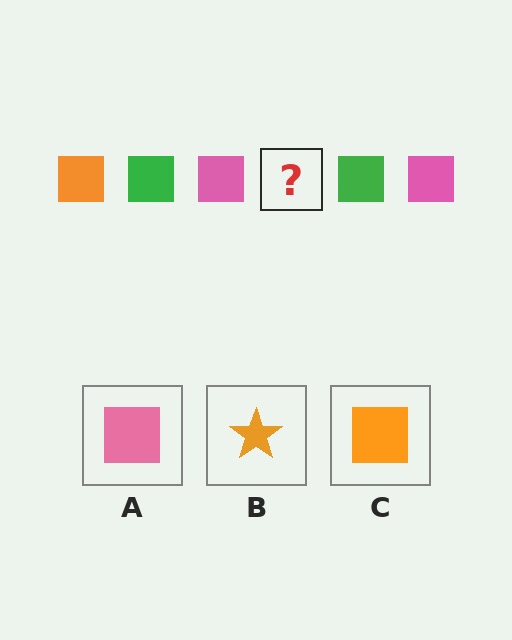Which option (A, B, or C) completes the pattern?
C.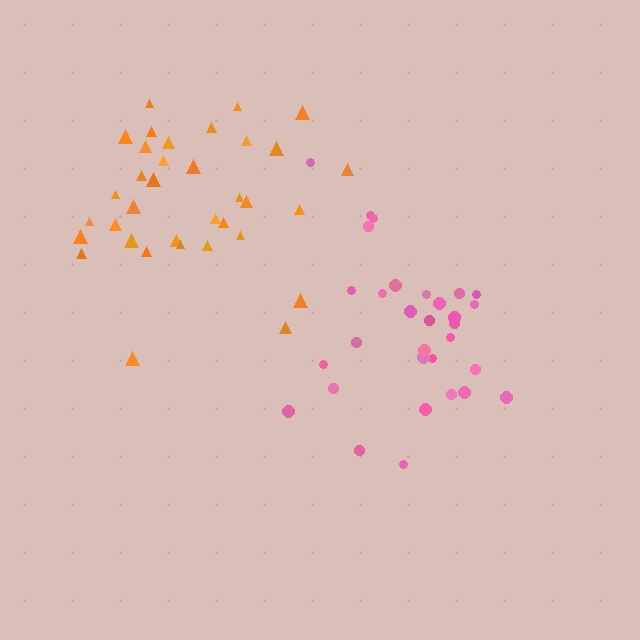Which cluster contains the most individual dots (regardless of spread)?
Orange (35).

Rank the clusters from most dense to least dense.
pink, orange.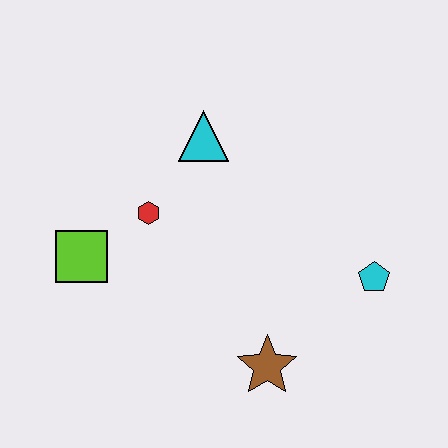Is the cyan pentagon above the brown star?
Yes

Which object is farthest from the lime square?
The cyan pentagon is farthest from the lime square.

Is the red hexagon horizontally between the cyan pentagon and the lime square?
Yes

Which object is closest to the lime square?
The red hexagon is closest to the lime square.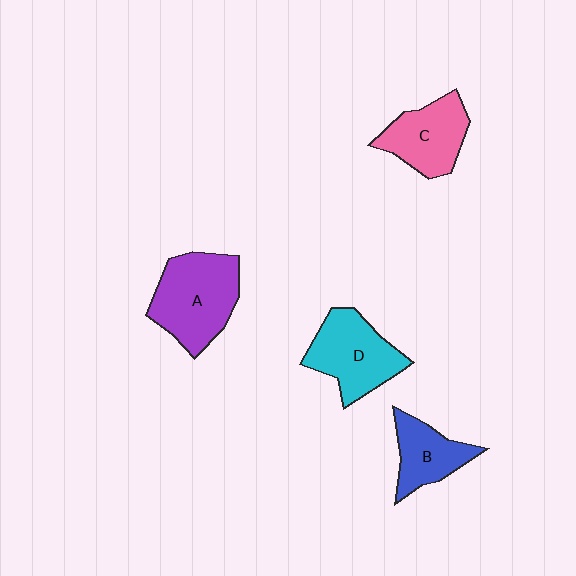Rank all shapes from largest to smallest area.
From largest to smallest: A (purple), D (cyan), C (pink), B (blue).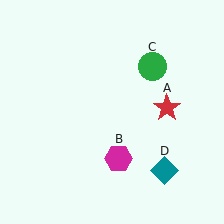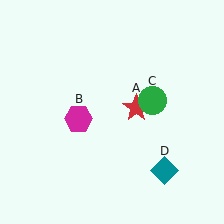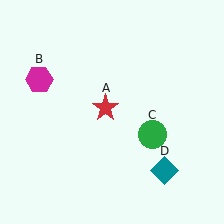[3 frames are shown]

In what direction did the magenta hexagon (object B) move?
The magenta hexagon (object B) moved up and to the left.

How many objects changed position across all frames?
3 objects changed position: red star (object A), magenta hexagon (object B), green circle (object C).